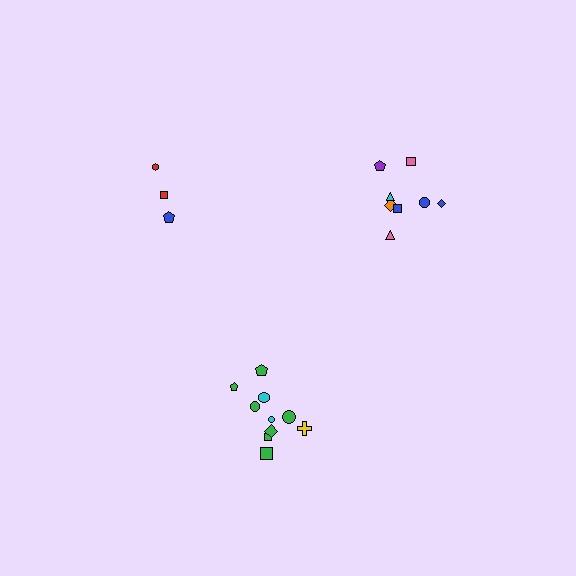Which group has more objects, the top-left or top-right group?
The top-right group.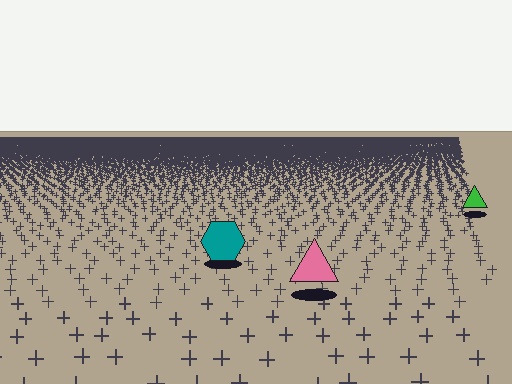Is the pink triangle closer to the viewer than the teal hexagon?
Yes. The pink triangle is closer — you can tell from the texture gradient: the ground texture is coarser near it.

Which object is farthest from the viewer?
The green triangle is farthest from the viewer. It appears smaller and the ground texture around it is denser.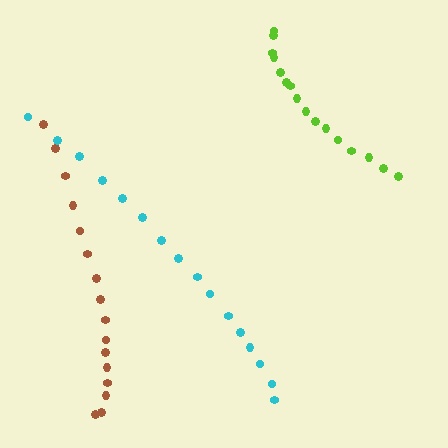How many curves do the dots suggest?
There are 3 distinct paths.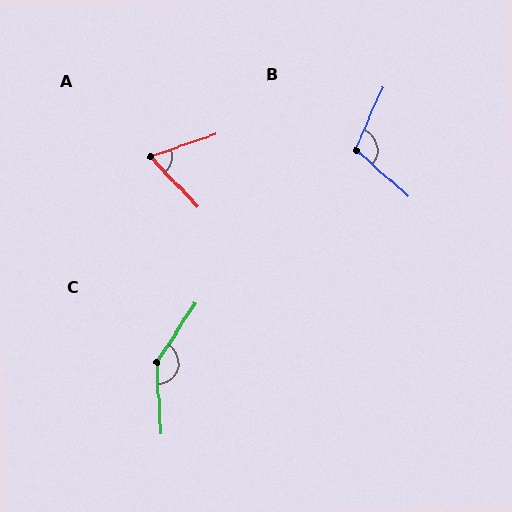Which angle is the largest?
C, at approximately 145 degrees.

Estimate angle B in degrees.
Approximately 109 degrees.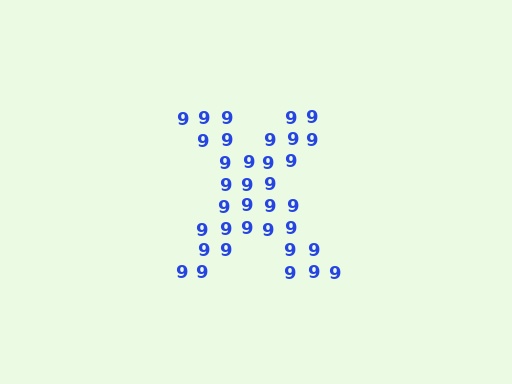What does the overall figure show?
The overall figure shows the letter X.